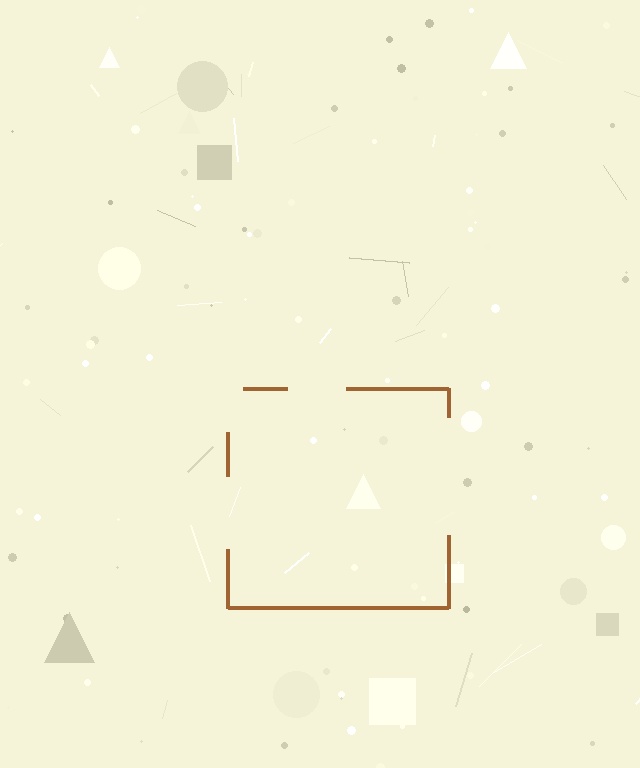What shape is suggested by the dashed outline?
The dashed outline suggests a square.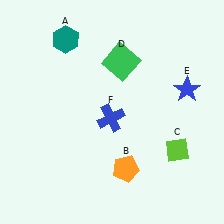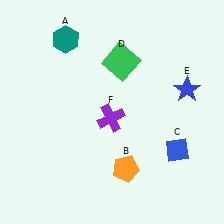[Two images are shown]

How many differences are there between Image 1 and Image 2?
There are 2 differences between the two images.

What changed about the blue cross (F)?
In Image 1, F is blue. In Image 2, it changed to purple.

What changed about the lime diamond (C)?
In Image 1, C is lime. In Image 2, it changed to blue.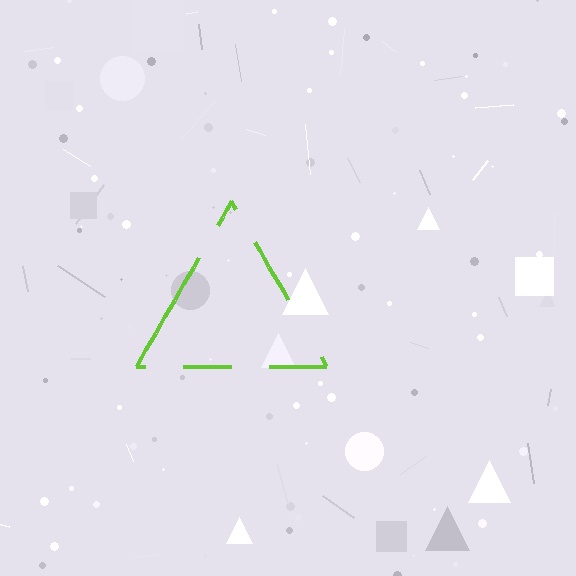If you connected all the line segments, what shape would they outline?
They would outline a triangle.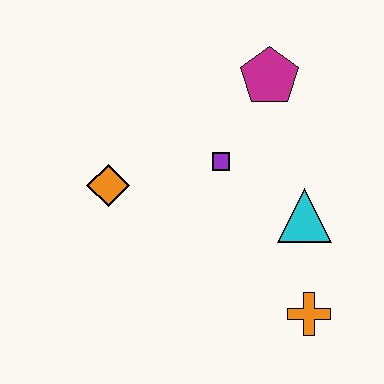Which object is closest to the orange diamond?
The purple square is closest to the orange diamond.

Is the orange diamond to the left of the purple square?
Yes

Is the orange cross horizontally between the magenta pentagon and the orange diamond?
No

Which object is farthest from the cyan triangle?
The orange diamond is farthest from the cyan triangle.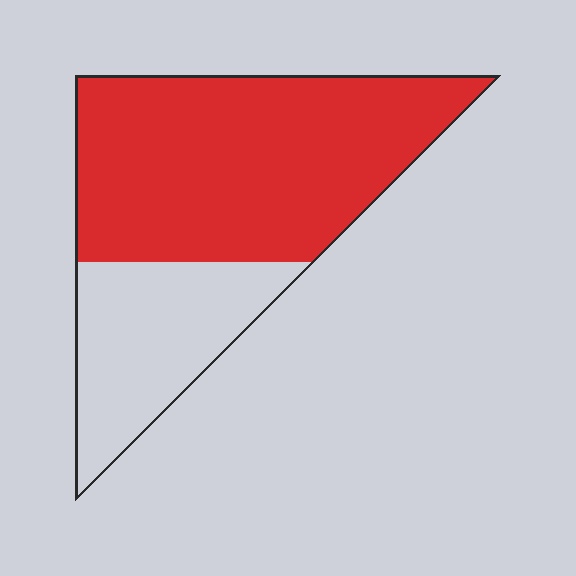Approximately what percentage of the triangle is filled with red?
Approximately 70%.